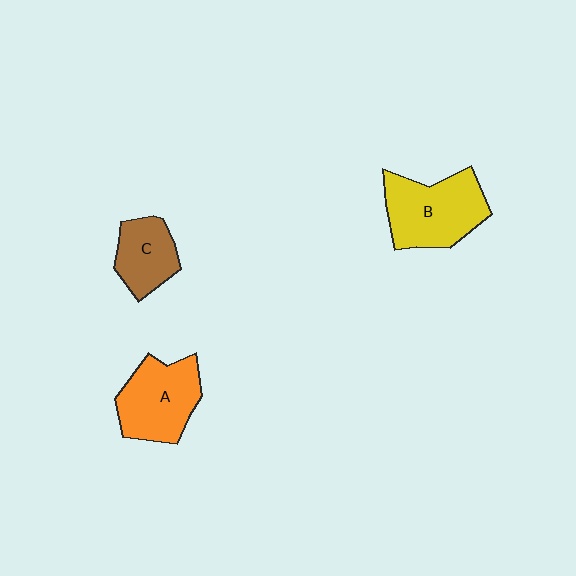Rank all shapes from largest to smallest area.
From largest to smallest: B (yellow), A (orange), C (brown).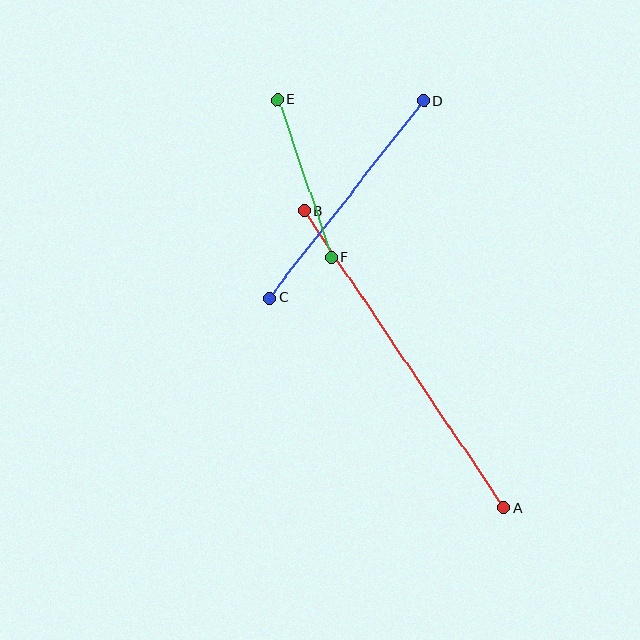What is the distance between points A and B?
The distance is approximately 358 pixels.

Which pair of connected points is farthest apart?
Points A and B are farthest apart.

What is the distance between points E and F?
The distance is approximately 167 pixels.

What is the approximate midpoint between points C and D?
The midpoint is at approximately (347, 199) pixels.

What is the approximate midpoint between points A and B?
The midpoint is at approximately (404, 359) pixels.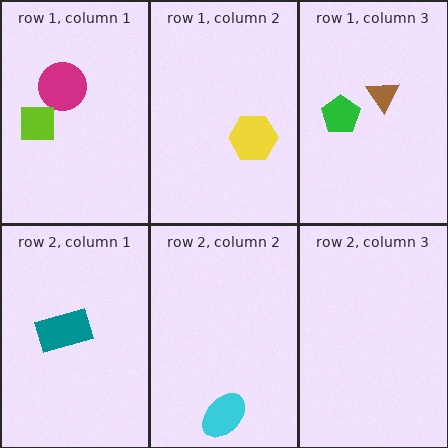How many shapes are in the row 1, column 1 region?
2.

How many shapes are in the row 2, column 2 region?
1.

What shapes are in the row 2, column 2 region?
The cyan ellipse.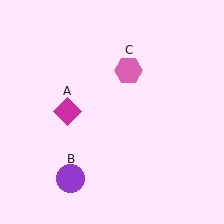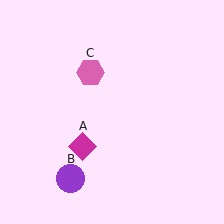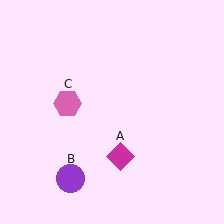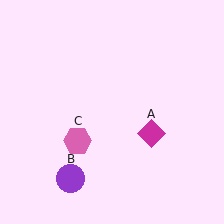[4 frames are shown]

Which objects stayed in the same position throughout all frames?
Purple circle (object B) remained stationary.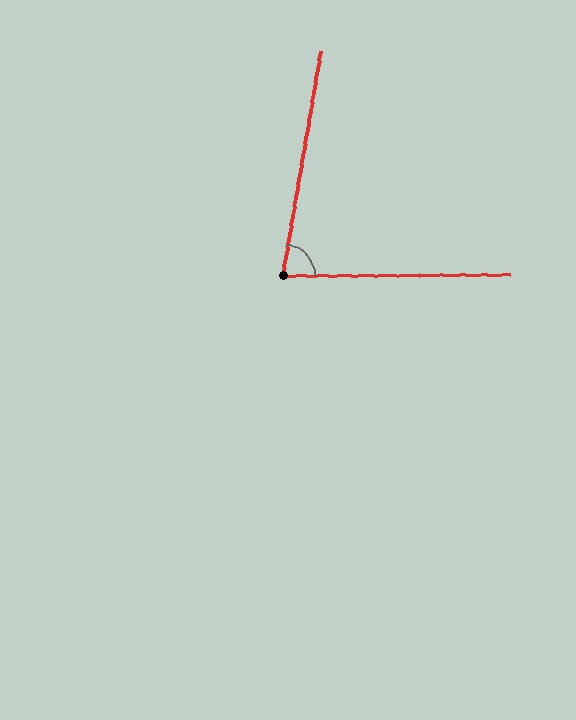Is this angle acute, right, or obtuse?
It is acute.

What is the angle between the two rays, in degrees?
Approximately 80 degrees.